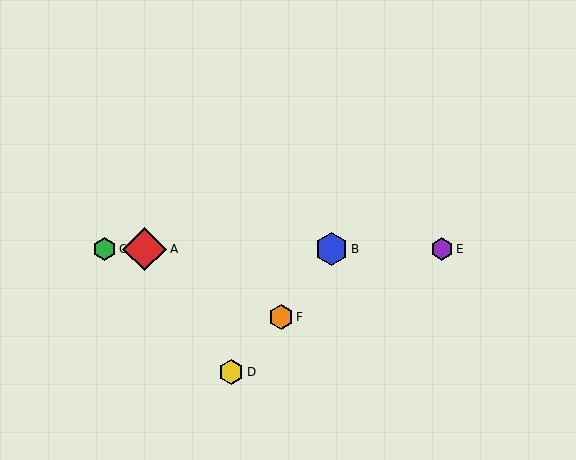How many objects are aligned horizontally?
4 objects (A, B, C, E) are aligned horizontally.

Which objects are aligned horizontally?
Objects A, B, C, E are aligned horizontally.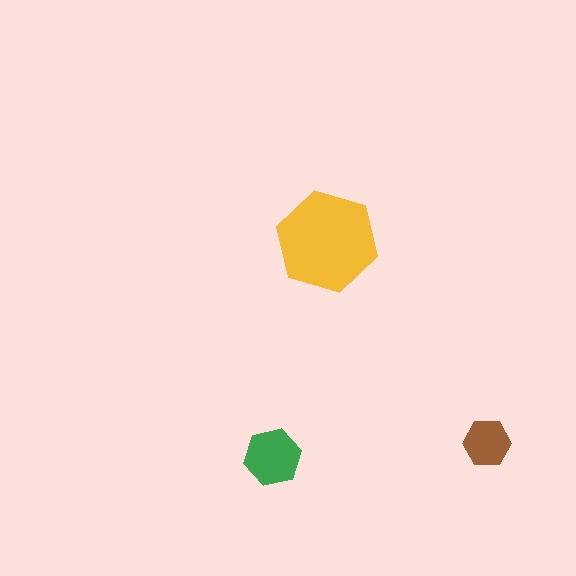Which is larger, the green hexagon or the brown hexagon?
The green one.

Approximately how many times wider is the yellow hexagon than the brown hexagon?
About 2 times wider.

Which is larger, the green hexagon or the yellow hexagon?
The yellow one.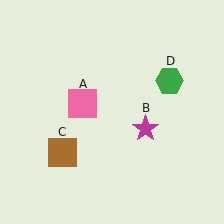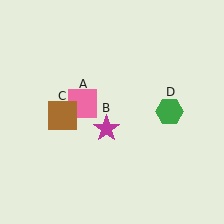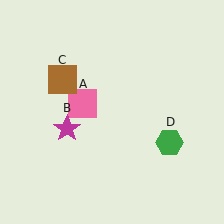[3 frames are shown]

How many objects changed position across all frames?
3 objects changed position: magenta star (object B), brown square (object C), green hexagon (object D).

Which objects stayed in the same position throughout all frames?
Pink square (object A) remained stationary.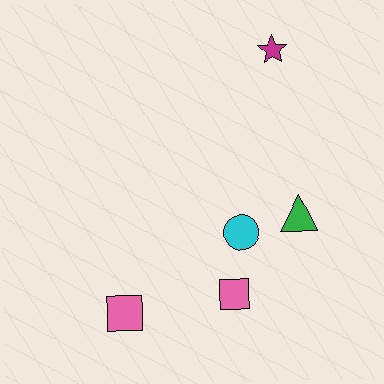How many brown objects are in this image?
There are no brown objects.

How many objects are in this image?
There are 5 objects.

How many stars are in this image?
There is 1 star.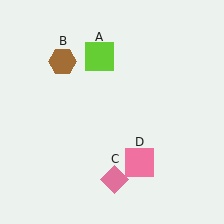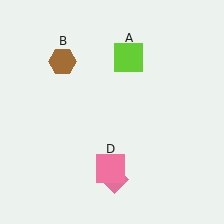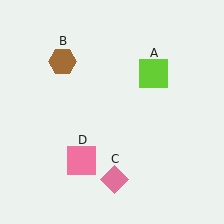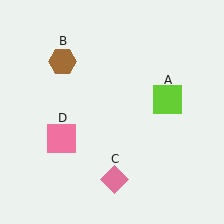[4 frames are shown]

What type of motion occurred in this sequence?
The lime square (object A), pink square (object D) rotated clockwise around the center of the scene.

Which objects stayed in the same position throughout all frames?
Brown hexagon (object B) and pink diamond (object C) remained stationary.